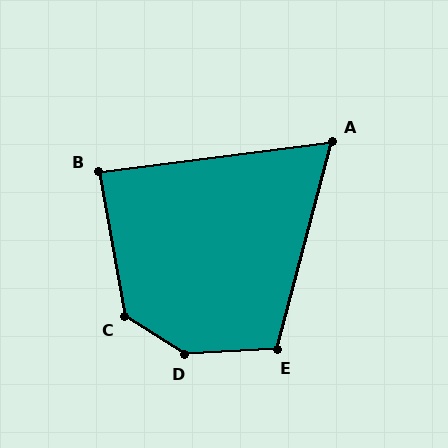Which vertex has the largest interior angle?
D, at approximately 145 degrees.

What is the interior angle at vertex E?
Approximately 108 degrees (obtuse).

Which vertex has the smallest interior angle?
A, at approximately 68 degrees.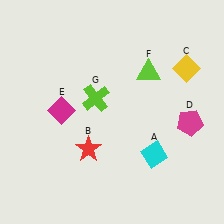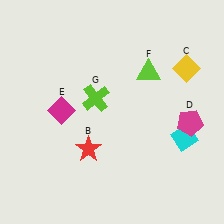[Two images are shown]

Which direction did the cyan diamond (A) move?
The cyan diamond (A) moved right.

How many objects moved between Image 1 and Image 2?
1 object moved between the two images.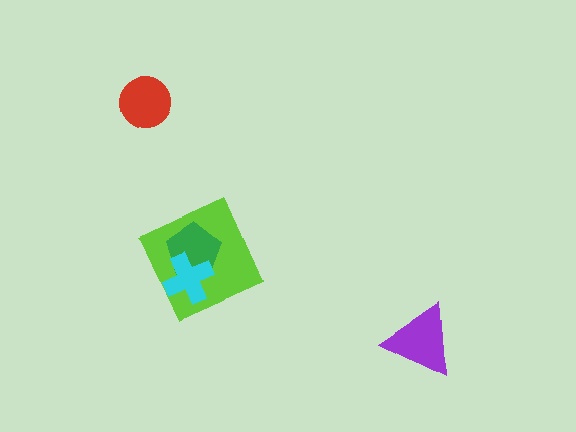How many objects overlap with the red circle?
0 objects overlap with the red circle.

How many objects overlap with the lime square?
2 objects overlap with the lime square.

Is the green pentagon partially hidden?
Yes, it is partially covered by another shape.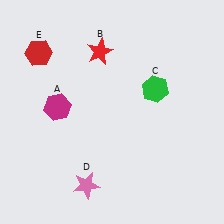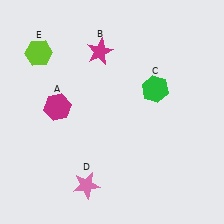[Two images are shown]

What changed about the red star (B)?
In Image 1, B is red. In Image 2, it changed to magenta.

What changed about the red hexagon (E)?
In Image 1, E is red. In Image 2, it changed to lime.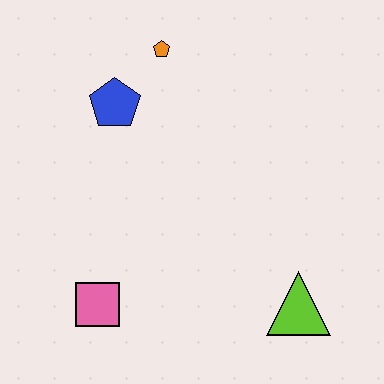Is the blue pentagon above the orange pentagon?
No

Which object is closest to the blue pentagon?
The orange pentagon is closest to the blue pentagon.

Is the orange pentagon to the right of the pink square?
Yes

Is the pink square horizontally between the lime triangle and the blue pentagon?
No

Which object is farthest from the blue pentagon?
The lime triangle is farthest from the blue pentagon.